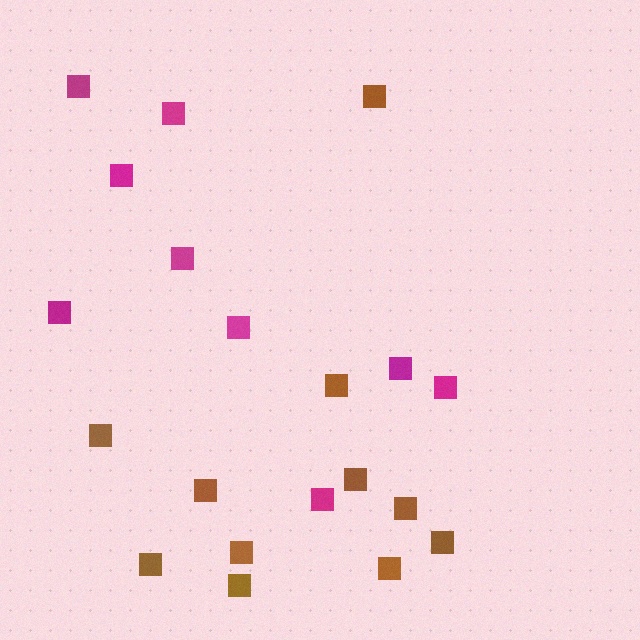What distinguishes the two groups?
There are 2 groups: one group of brown squares (11) and one group of magenta squares (9).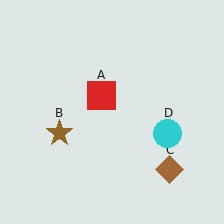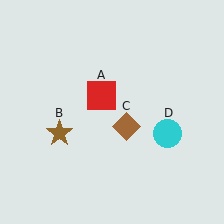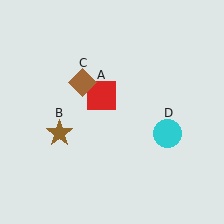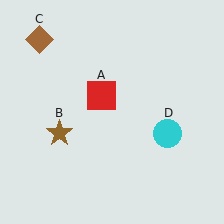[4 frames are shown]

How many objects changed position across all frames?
1 object changed position: brown diamond (object C).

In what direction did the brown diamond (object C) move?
The brown diamond (object C) moved up and to the left.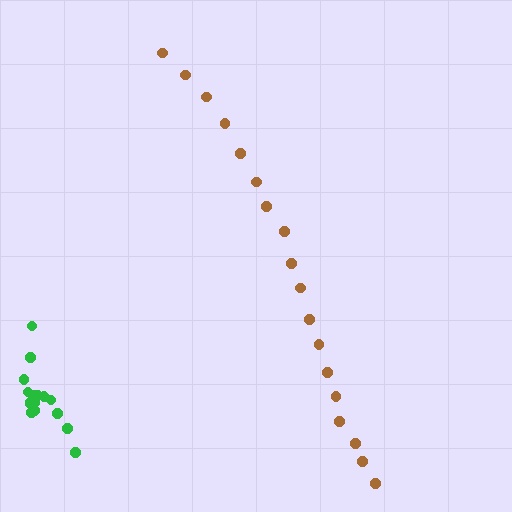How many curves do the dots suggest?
There are 2 distinct paths.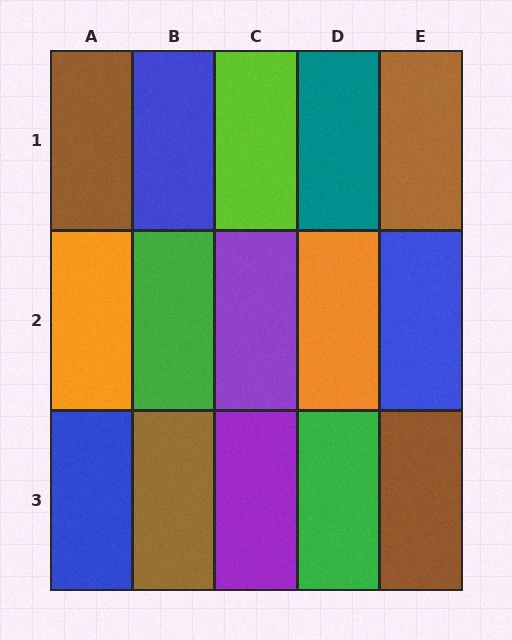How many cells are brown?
4 cells are brown.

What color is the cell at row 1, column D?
Teal.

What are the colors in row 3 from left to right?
Blue, brown, purple, green, brown.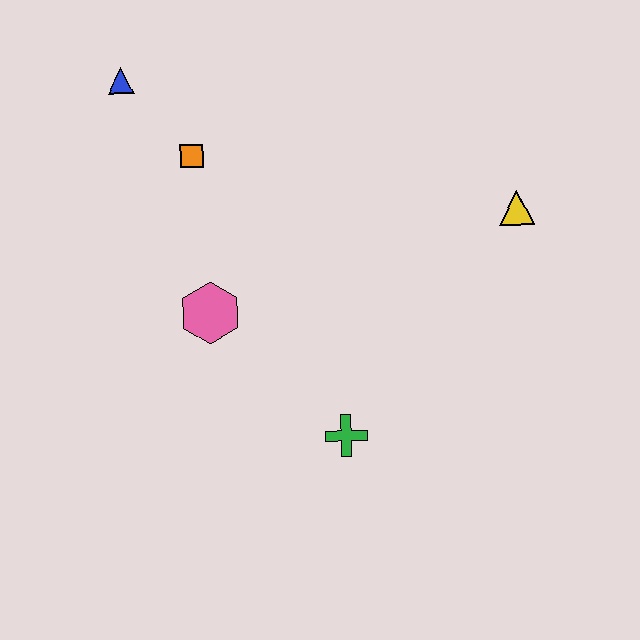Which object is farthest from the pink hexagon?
The yellow triangle is farthest from the pink hexagon.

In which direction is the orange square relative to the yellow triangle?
The orange square is to the left of the yellow triangle.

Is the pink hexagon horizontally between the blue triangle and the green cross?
Yes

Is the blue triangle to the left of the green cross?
Yes